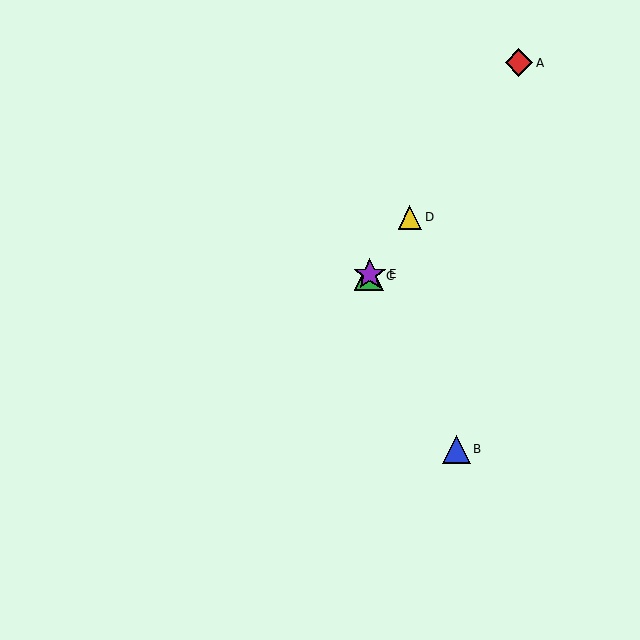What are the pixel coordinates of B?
Object B is at (456, 449).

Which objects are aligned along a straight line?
Objects A, C, D, E are aligned along a straight line.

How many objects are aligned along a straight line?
4 objects (A, C, D, E) are aligned along a straight line.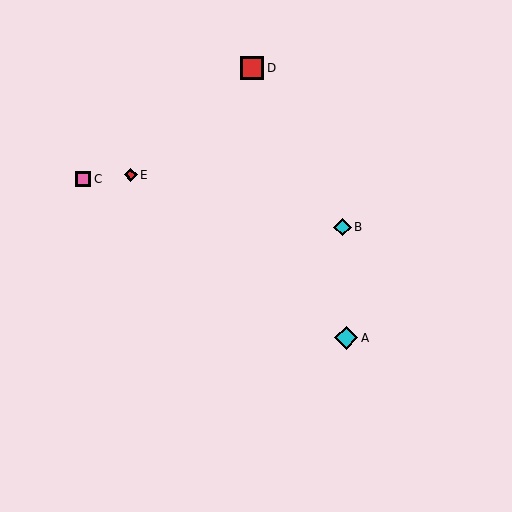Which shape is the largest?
The red square (labeled D) is the largest.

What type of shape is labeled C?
Shape C is a pink square.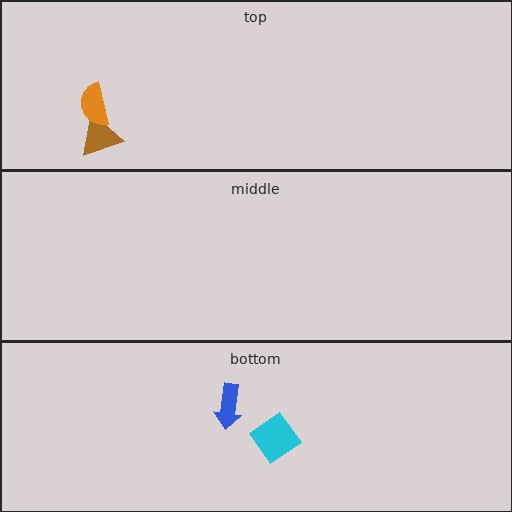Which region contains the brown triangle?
The top region.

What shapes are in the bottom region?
The blue arrow, the cyan diamond.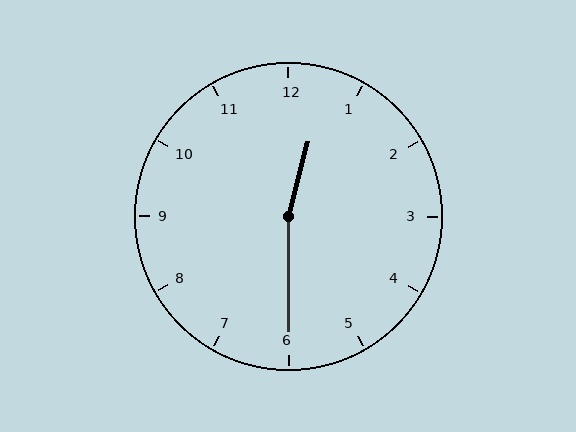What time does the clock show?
12:30.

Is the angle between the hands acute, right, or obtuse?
It is obtuse.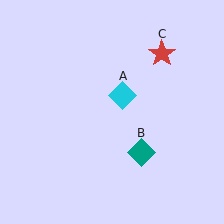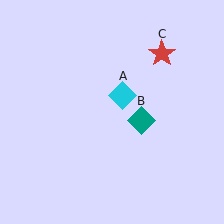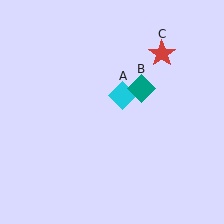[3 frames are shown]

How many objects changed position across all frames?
1 object changed position: teal diamond (object B).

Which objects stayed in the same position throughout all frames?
Cyan diamond (object A) and red star (object C) remained stationary.